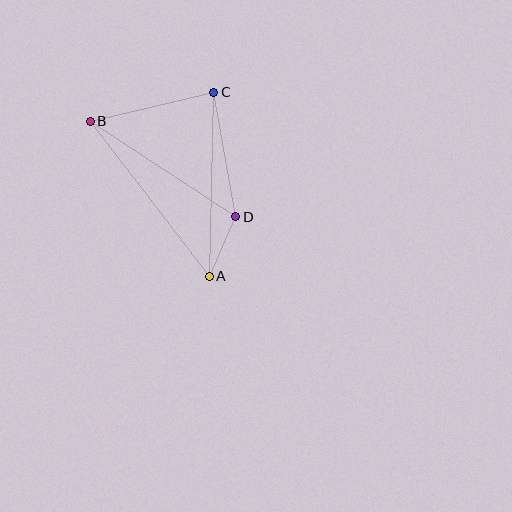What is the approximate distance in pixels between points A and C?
The distance between A and C is approximately 184 pixels.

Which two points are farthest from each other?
Points A and B are farthest from each other.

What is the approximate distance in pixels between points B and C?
The distance between B and C is approximately 127 pixels.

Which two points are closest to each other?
Points A and D are closest to each other.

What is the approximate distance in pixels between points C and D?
The distance between C and D is approximately 126 pixels.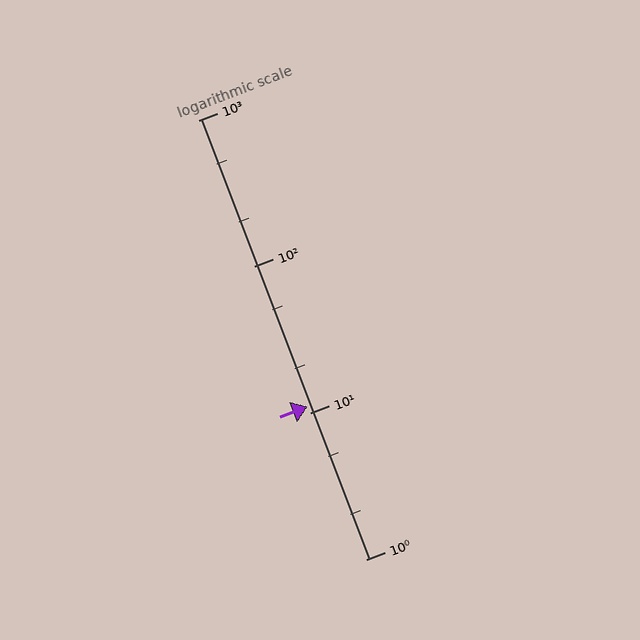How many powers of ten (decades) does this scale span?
The scale spans 3 decades, from 1 to 1000.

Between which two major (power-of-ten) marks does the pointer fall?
The pointer is between 10 and 100.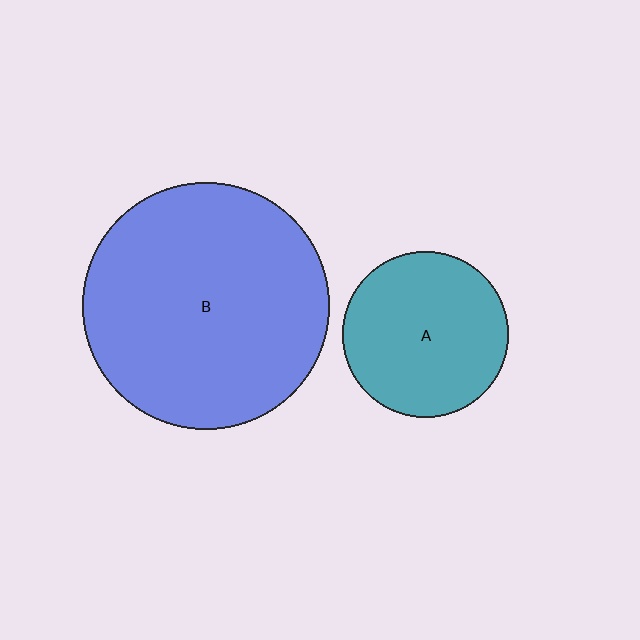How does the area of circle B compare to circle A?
Approximately 2.2 times.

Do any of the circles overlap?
No, none of the circles overlap.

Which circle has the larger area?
Circle B (blue).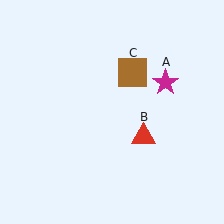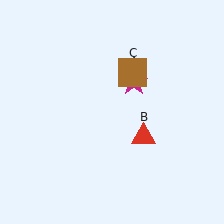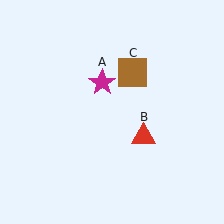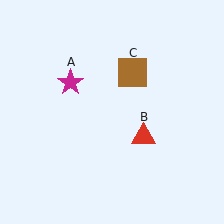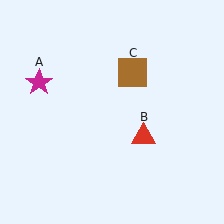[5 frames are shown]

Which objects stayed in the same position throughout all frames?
Red triangle (object B) and brown square (object C) remained stationary.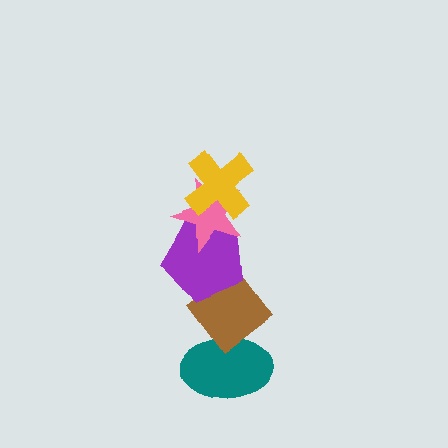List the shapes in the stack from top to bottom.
From top to bottom: the yellow cross, the pink star, the purple pentagon, the brown diamond, the teal ellipse.